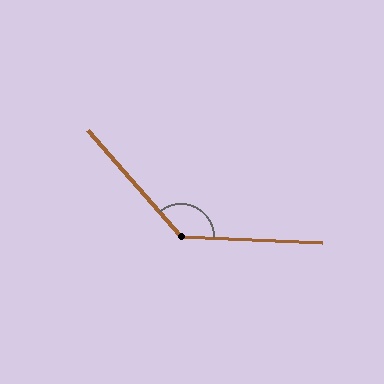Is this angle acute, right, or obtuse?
It is obtuse.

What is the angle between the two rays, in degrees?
Approximately 134 degrees.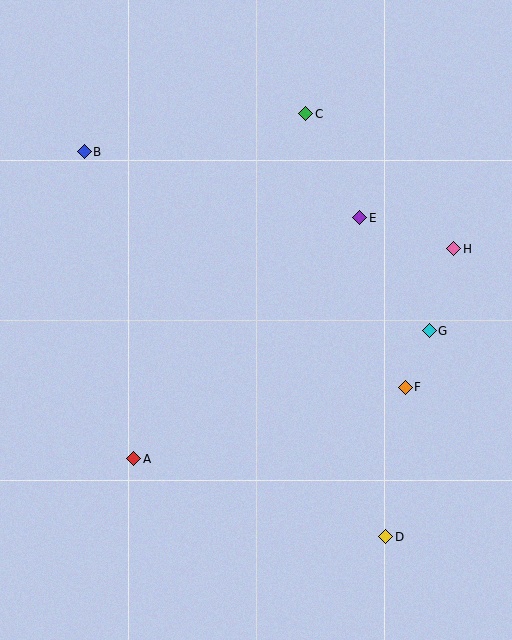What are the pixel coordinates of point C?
Point C is at (306, 114).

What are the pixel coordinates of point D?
Point D is at (386, 537).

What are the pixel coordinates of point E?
Point E is at (360, 218).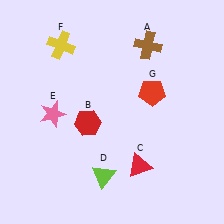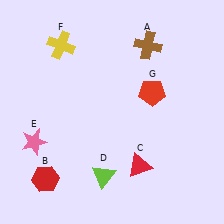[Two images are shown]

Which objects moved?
The objects that moved are: the red hexagon (B), the pink star (E).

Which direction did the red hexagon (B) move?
The red hexagon (B) moved down.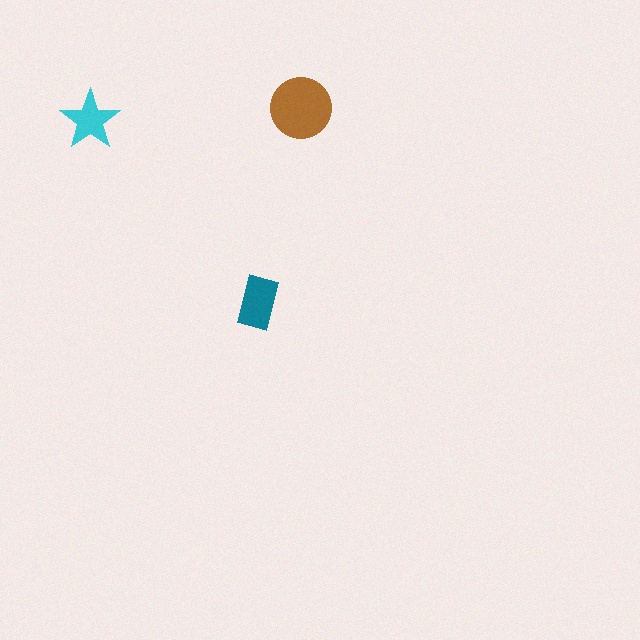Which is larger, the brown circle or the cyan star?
The brown circle.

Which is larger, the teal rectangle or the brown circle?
The brown circle.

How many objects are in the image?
There are 3 objects in the image.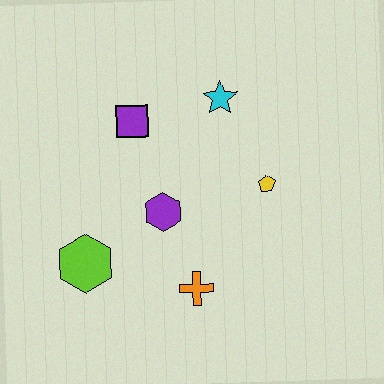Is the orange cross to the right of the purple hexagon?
Yes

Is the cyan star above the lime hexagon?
Yes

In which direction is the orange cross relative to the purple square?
The orange cross is below the purple square.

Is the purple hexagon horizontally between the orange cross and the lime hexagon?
Yes